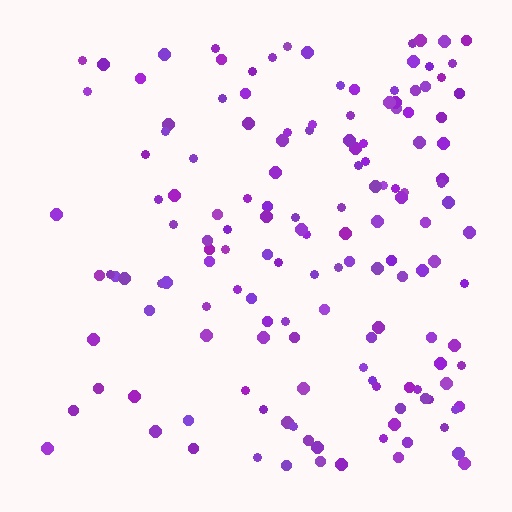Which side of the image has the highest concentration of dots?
The right.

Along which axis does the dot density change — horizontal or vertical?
Horizontal.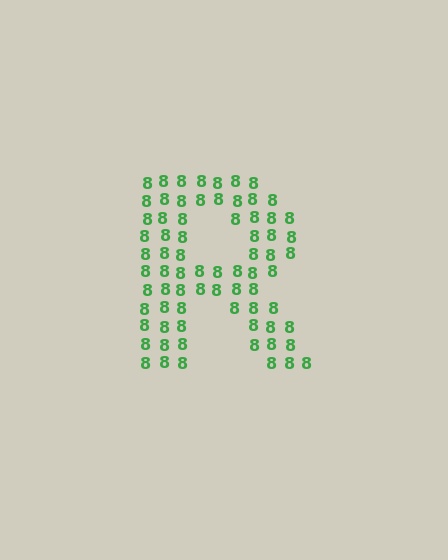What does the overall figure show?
The overall figure shows the letter R.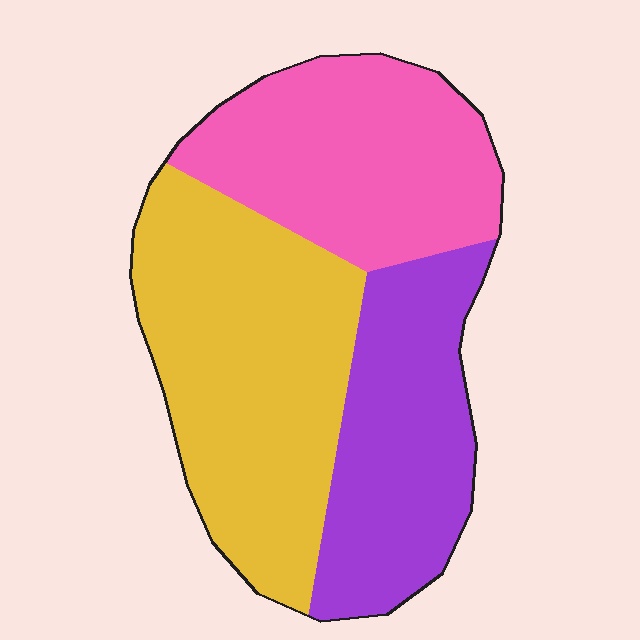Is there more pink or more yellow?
Yellow.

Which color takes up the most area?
Yellow, at roughly 40%.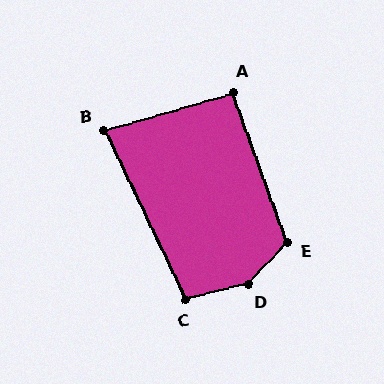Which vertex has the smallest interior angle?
B, at approximately 81 degrees.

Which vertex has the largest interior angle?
D, at approximately 147 degrees.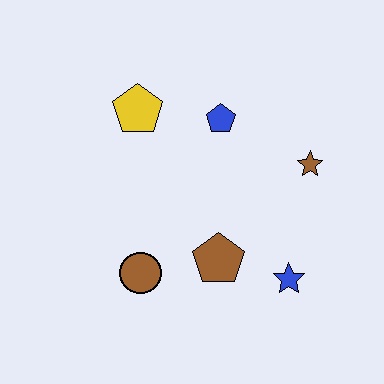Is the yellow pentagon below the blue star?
No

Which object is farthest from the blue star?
The yellow pentagon is farthest from the blue star.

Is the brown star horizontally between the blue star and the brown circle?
No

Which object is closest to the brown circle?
The brown pentagon is closest to the brown circle.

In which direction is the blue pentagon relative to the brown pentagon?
The blue pentagon is above the brown pentagon.